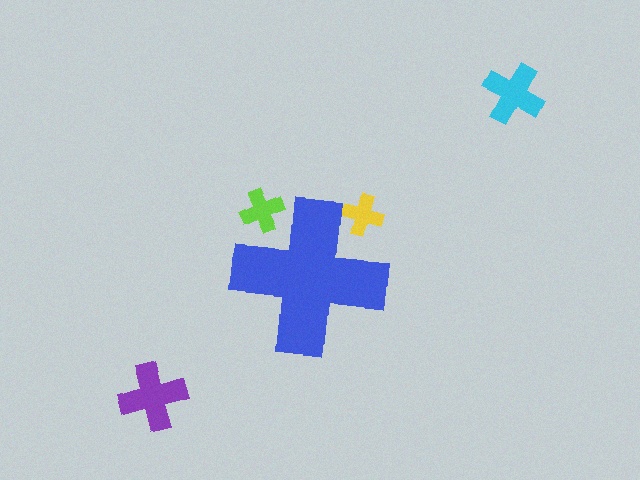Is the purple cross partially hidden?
No, the purple cross is fully visible.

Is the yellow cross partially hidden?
Yes, the yellow cross is partially hidden behind the blue cross.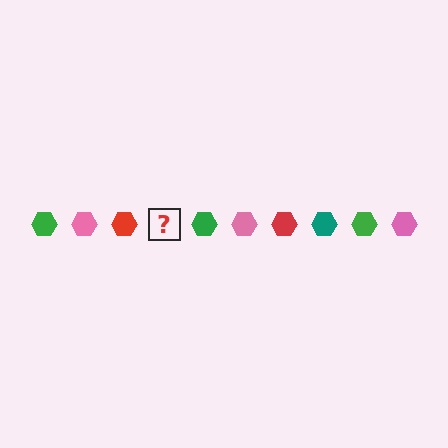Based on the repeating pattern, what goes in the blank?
The blank should be a teal hexagon.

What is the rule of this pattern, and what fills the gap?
The rule is that the pattern cycles through green, pink, red, teal hexagons. The gap should be filled with a teal hexagon.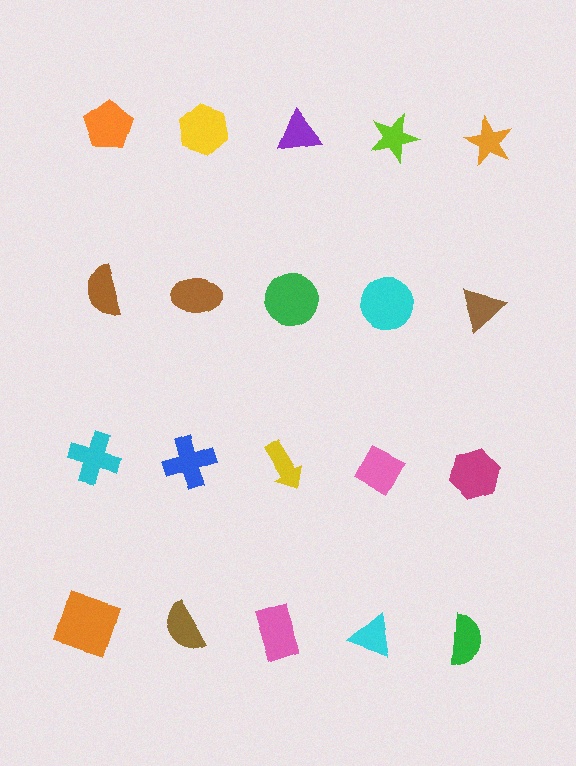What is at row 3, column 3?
A yellow arrow.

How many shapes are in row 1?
5 shapes.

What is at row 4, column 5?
A green semicircle.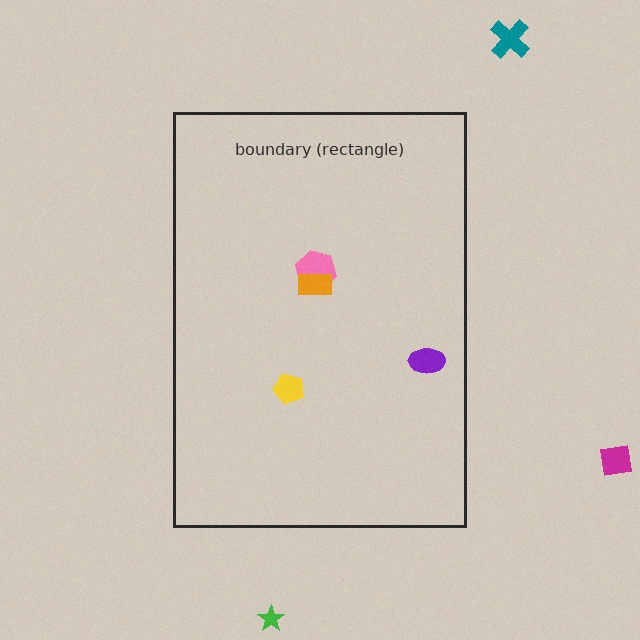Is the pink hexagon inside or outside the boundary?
Inside.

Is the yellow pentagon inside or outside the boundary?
Inside.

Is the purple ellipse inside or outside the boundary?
Inside.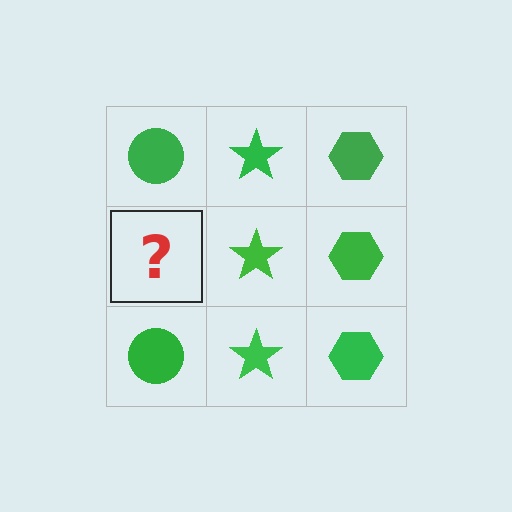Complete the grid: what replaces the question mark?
The question mark should be replaced with a green circle.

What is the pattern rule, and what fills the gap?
The rule is that each column has a consistent shape. The gap should be filled with a green circle.